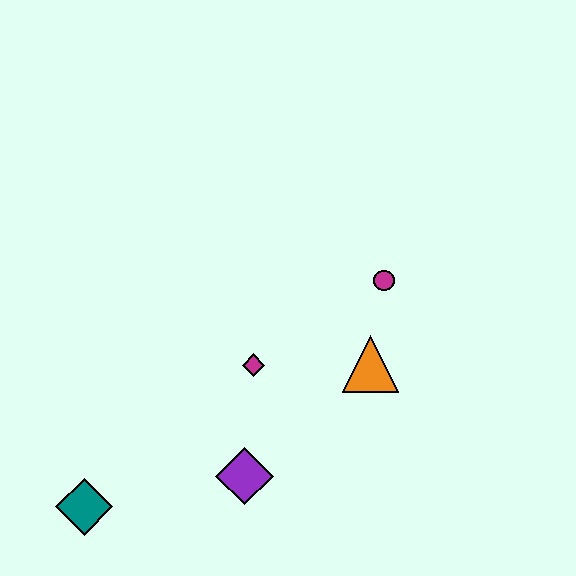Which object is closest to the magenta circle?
The orange triangle is closest to the magenta circle.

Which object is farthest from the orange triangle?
The teal diamond is farthest from the orange triangle.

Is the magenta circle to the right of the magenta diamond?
Yes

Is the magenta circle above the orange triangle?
Yes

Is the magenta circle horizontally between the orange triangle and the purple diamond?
No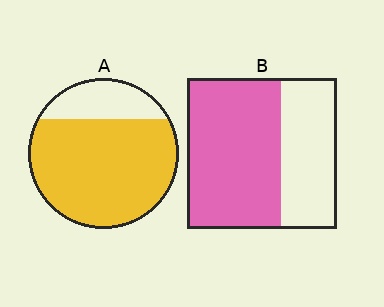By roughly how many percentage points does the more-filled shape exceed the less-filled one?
By roughly 15 percentage points (A over B).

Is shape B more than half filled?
Yes.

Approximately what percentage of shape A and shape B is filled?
A is approximately 80% and B is approximately 65%.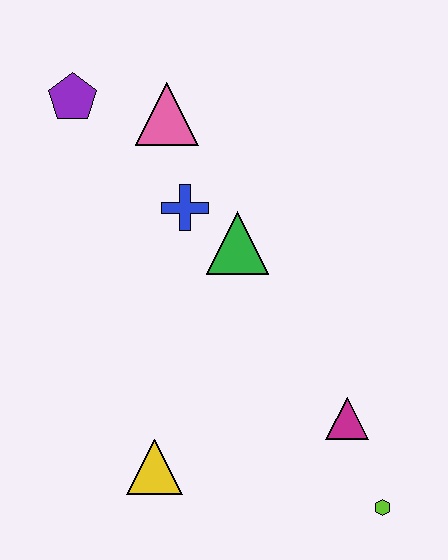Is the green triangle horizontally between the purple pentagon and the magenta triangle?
Yes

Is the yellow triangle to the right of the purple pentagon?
Yes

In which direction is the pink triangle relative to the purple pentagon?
The pink triangle is to the right of the purple pentagon.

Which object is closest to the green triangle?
The blue cross is closest to the green triangle.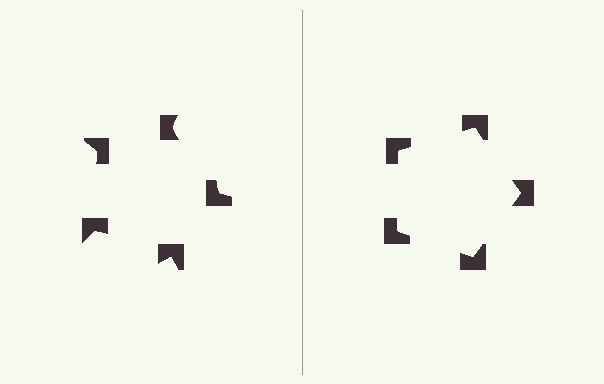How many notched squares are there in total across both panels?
10 — 5 on each side.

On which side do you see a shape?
An illusory pentagon appears on the right side. On the left side the wedge cuts are rotated, so no coherent shape forms.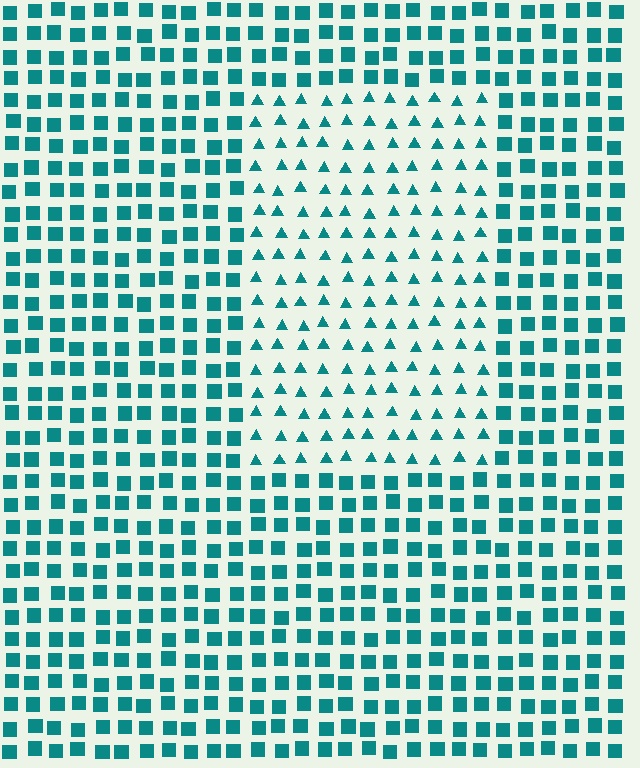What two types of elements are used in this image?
The image uses triangles inside the rectangle region and squares outside it.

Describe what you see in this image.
The image is filled with small teal elements arranged in a uniform grid. A rectangle-shaped region contains triangles, while the surrounding area contains squares. The boundary is defined purely by the change in element shape.